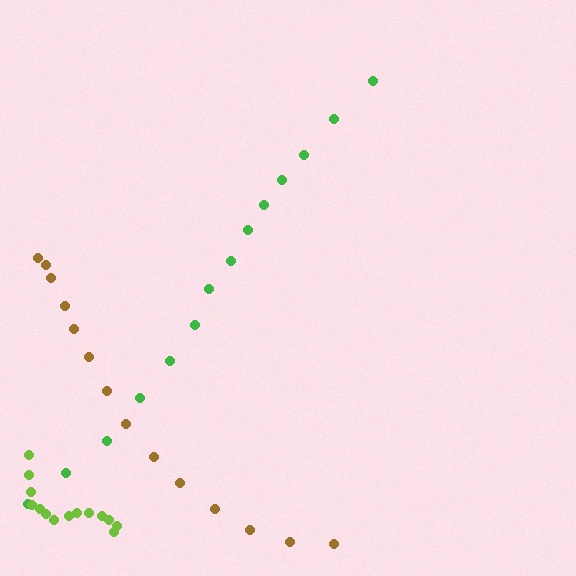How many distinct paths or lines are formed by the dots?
There are 3 distinct paths.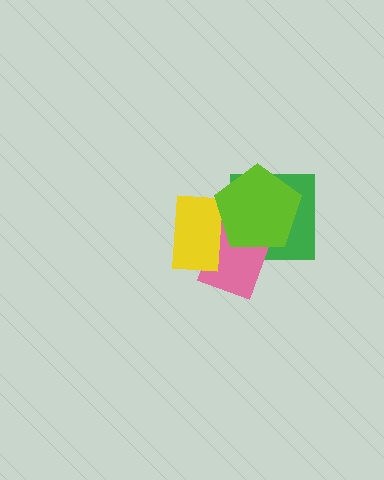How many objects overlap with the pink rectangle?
3 objects overlap with the pink rectangle.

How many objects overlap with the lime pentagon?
3 objects overlap with the lime pentagon.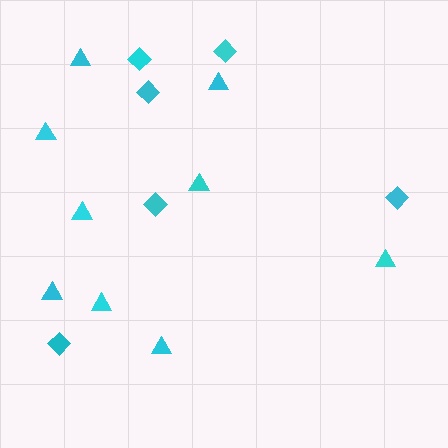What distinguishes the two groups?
There are 2 groups: one group of triangles (9) and one group of diamonds (6).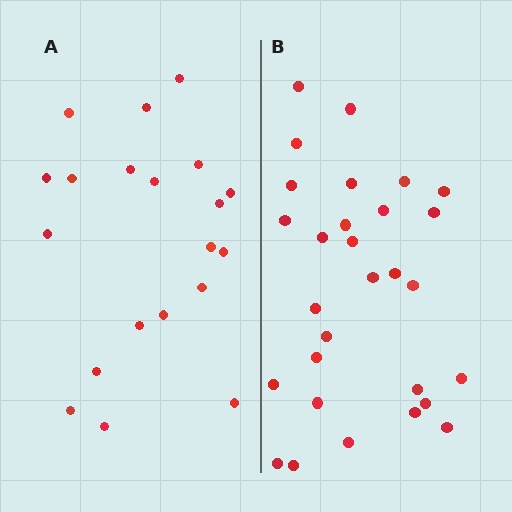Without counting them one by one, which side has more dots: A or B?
Region B (the right region) has more dots.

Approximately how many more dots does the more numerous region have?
Region B has roughly 8 or so more dots than region A.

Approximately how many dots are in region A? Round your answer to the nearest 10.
About 20 dots.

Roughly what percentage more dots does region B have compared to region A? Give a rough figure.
About 45% more.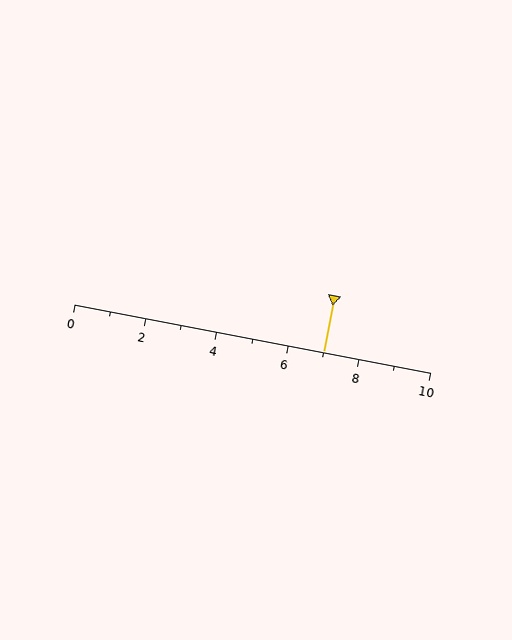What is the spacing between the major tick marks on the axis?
The major ticks are spaced 2 apart.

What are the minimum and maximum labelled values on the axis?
The axis runs from 0 to 10.